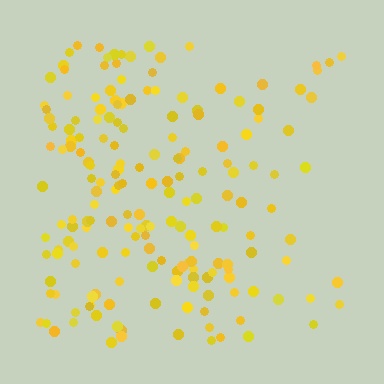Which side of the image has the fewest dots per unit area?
The right.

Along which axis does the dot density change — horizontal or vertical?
Horizontal.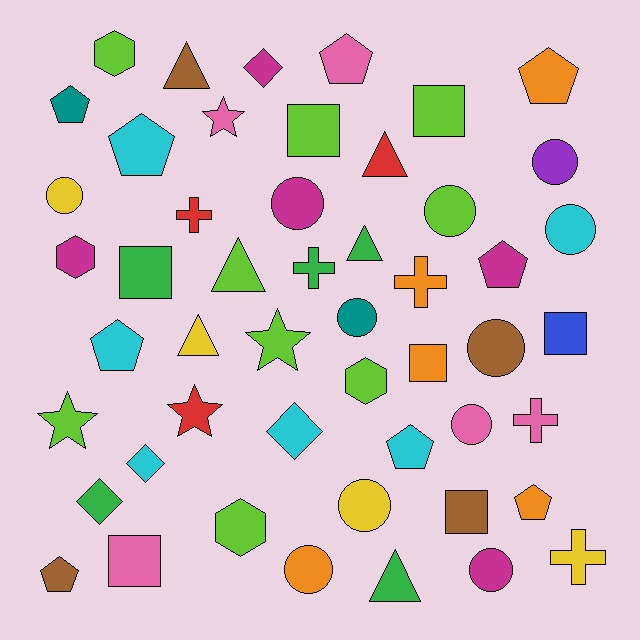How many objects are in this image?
There are 50 objects.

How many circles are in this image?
There are 11 circles.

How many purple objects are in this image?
There is 1 purple object.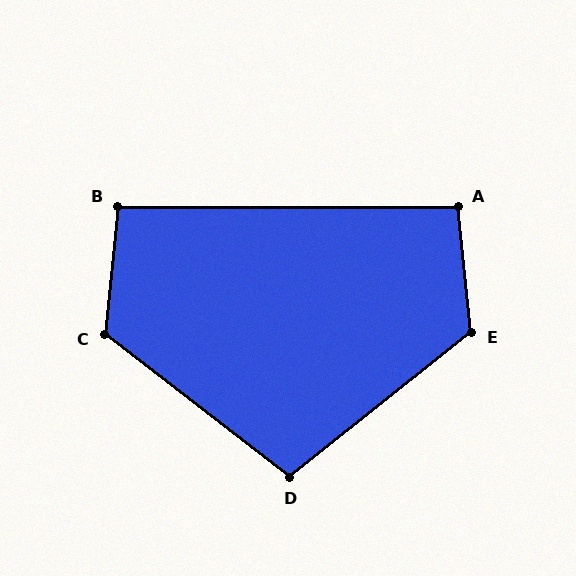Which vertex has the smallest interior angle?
B, at approximately 96 degrees.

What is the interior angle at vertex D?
Approximately 104 degrees (obtuse).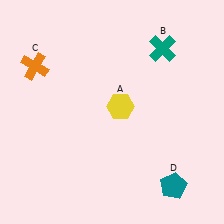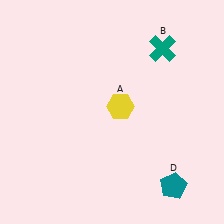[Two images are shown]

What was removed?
The orange cross (C) was removed in Image 2.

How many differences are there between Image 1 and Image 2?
There is 1 difference between the two images.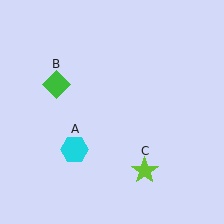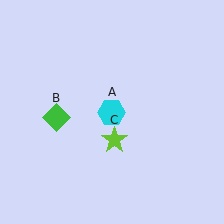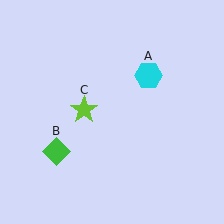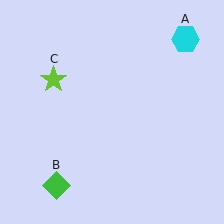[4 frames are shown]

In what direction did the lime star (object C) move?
The lime star (object C) moved up and to the left.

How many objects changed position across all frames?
3 objects changed position: cyan hexagon (object A), green diamond (object B), lime star (object C).